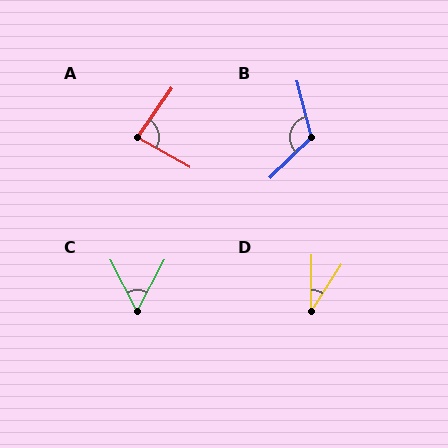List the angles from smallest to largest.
D (32°), C (55°), A (84°), B (120°).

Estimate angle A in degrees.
Approximately 84 degrees.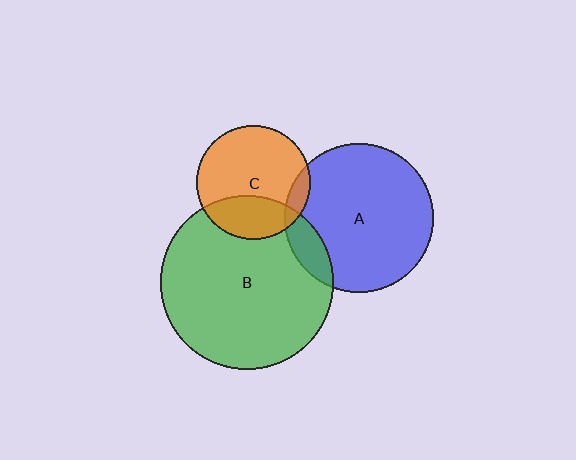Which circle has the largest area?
Circle B (green).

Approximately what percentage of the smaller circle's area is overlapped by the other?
Approximately 30%.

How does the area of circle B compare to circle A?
Approximately 1.4 times.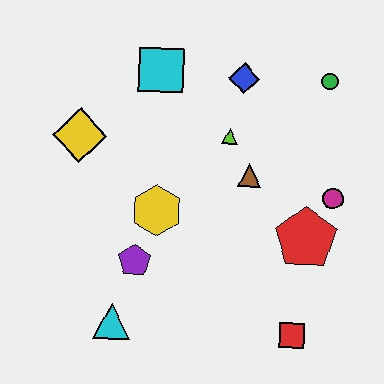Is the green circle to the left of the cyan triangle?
No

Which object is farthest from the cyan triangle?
The green circle is farthest from the cyan triangle.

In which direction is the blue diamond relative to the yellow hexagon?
The blue diamond is above the yellow hexagon.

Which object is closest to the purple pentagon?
The yellow hexagon is closest to the purple pentagon.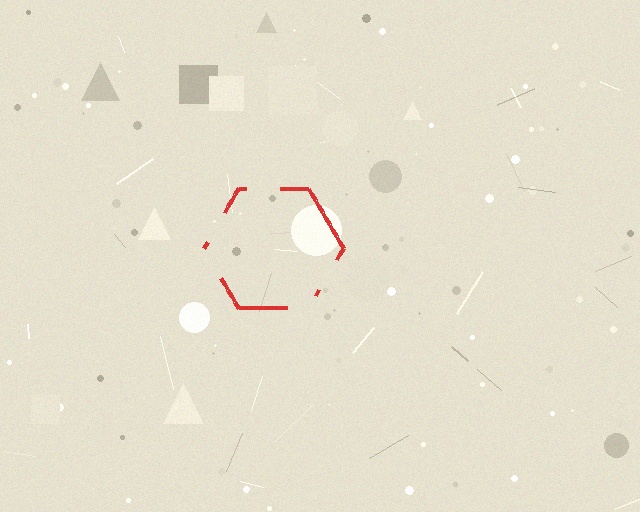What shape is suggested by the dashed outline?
The dashed outline suggests a hexagon.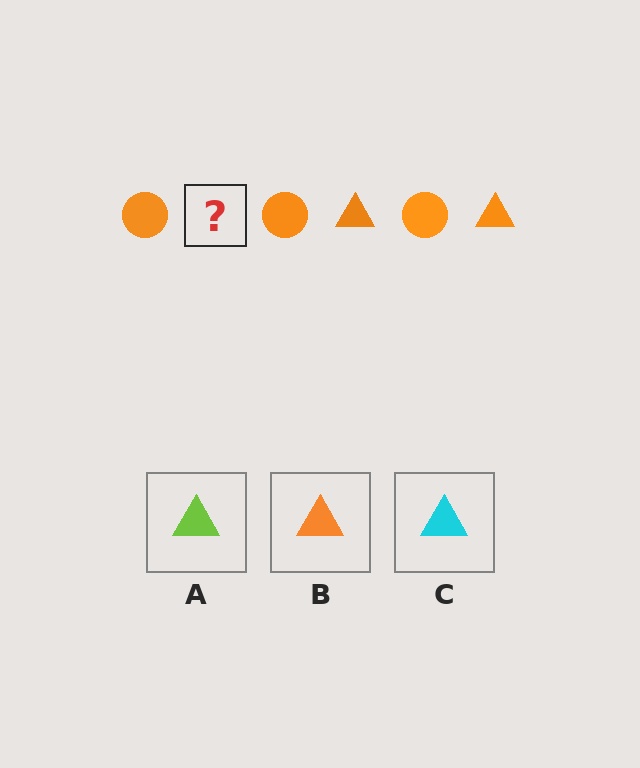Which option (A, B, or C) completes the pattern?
B.